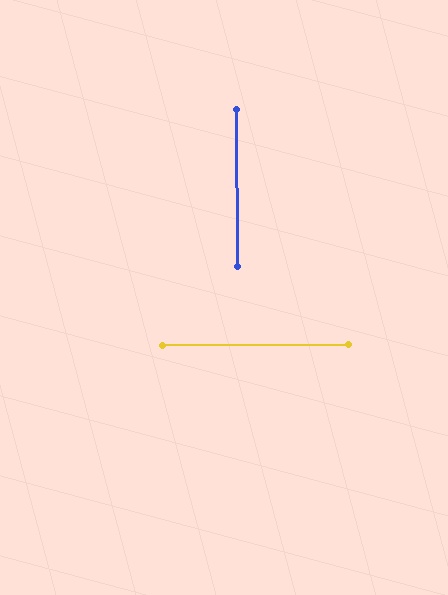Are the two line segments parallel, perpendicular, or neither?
Perpendicular — they meet at approximately 90°.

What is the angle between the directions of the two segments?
Approximately 90 degrees.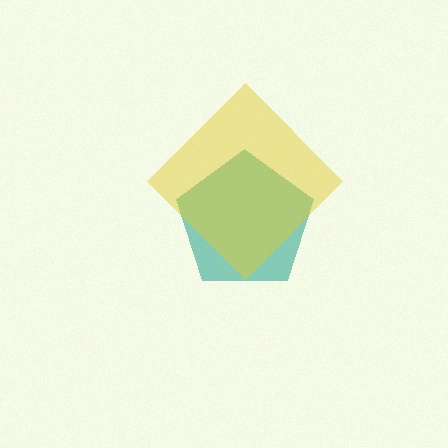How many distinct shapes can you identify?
There are 2 distinct shapes: a teal pentagon, a yellow diamond.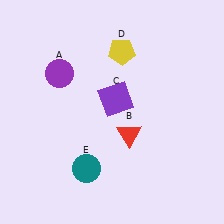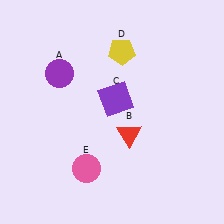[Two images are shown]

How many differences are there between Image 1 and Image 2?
There is 1 difference between the two images.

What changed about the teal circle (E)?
In Image 1, E is teal. In Image 2, it changed to pink.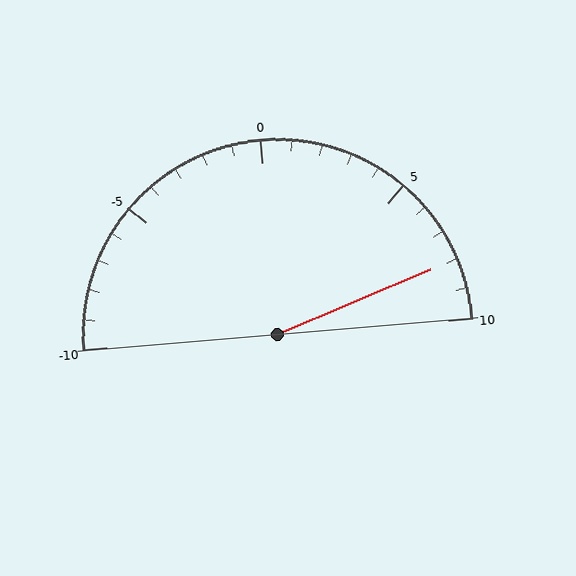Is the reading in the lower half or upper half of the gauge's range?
The reading is in the upper half of the range (-10 to 10).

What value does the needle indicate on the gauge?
The needle indicates approximately 8.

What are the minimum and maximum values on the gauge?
The gauge ranges from -10 to 10.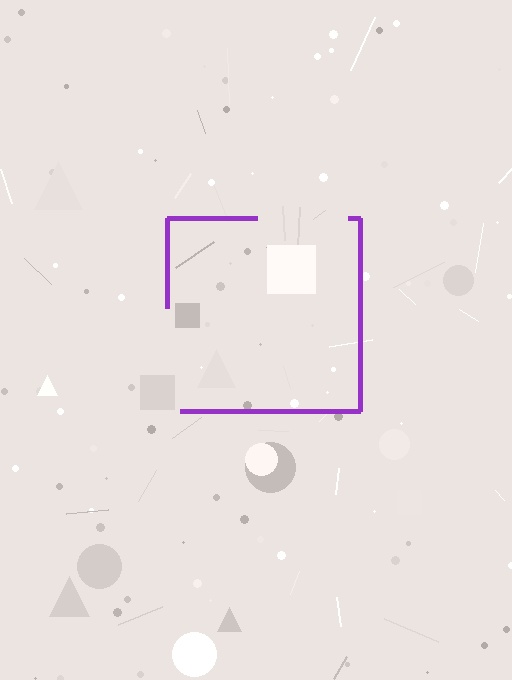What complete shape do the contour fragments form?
The contour fragments form a square.